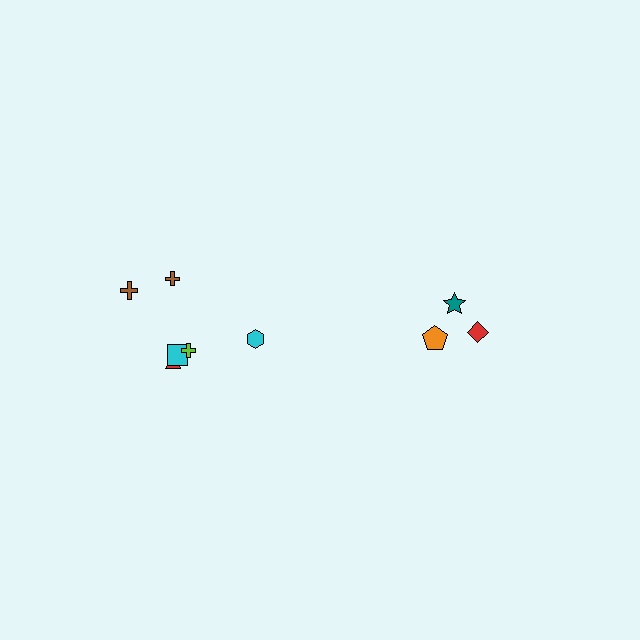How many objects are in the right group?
There are 3 objects.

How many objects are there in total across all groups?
There are 9 objects.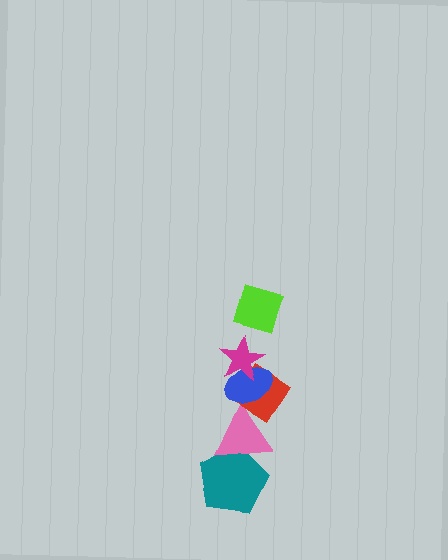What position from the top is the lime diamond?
The lime diamond is 1st from the top.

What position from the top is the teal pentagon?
The teal pentagon is 6th from the top.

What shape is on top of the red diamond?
The blue ellipse is on top of the red diamond.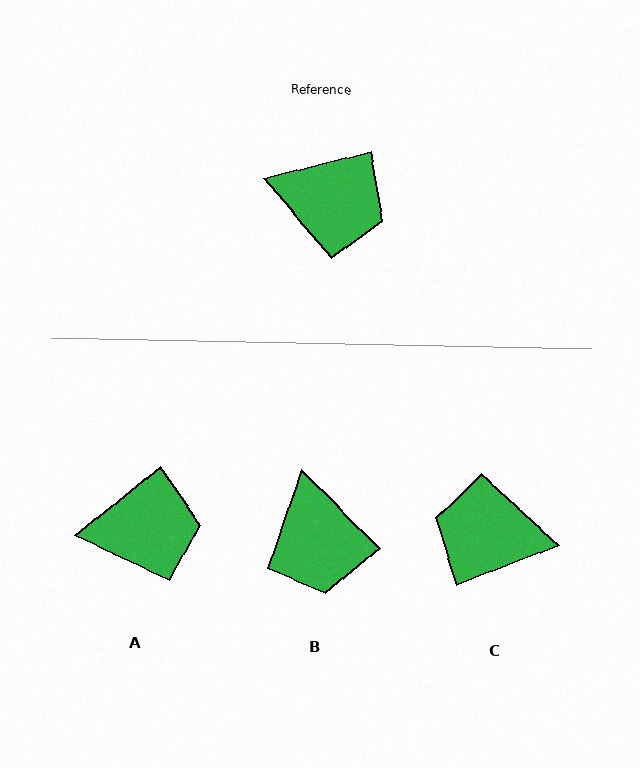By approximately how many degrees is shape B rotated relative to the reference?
Approximately 59 degrees clockwise.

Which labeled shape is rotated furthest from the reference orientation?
C, about 173 degrees away.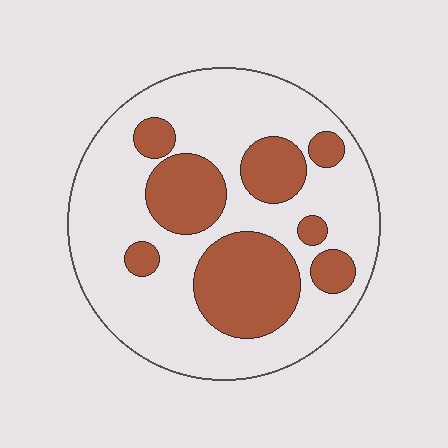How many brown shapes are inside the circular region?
8.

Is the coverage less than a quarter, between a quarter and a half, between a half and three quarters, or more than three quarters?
Between a quarter and a half.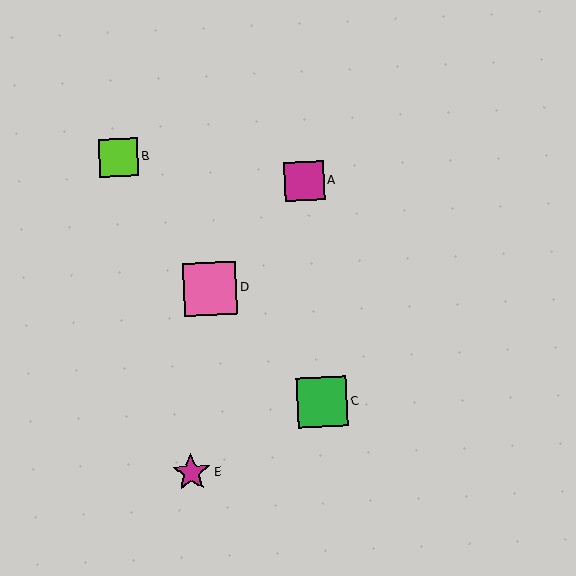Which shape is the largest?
The pink square (labeled D) is the largest.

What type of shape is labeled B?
Shape B is a lime square.